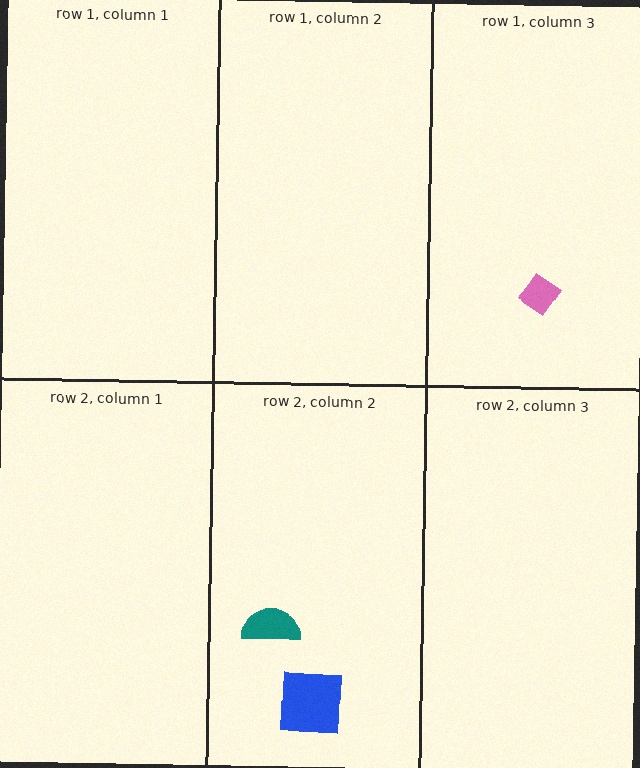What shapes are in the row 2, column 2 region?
The blue square, the teal semicircle.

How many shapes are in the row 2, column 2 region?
2.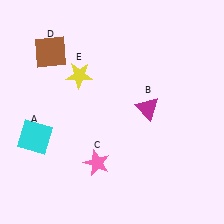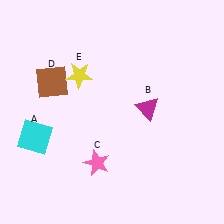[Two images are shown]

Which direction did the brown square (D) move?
The brown square (D) moved down.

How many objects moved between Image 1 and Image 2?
1 object moved between the two images.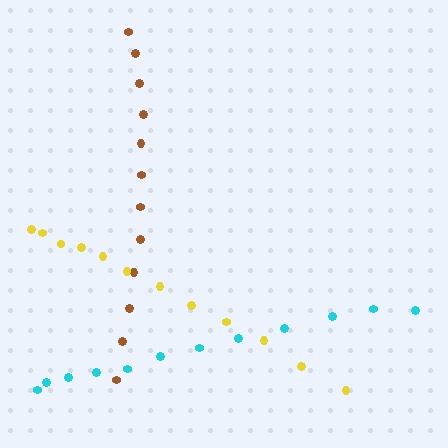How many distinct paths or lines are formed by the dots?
There are 3 distinct paths.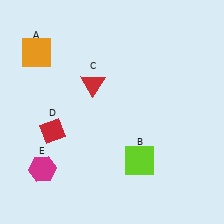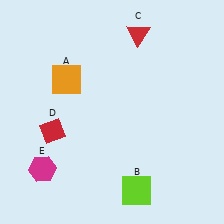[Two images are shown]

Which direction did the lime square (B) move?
The lime square (B) moved down.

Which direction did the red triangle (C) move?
The red triangle (C) moved up.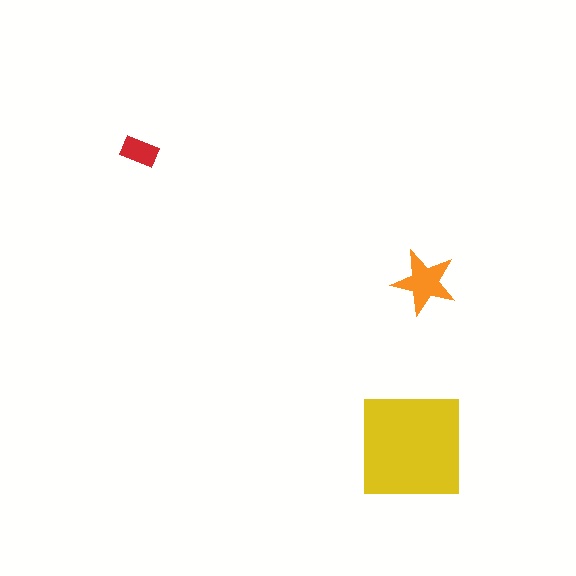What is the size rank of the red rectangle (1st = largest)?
3rd.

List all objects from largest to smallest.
The yellow square, the orange star, the red rectangle.